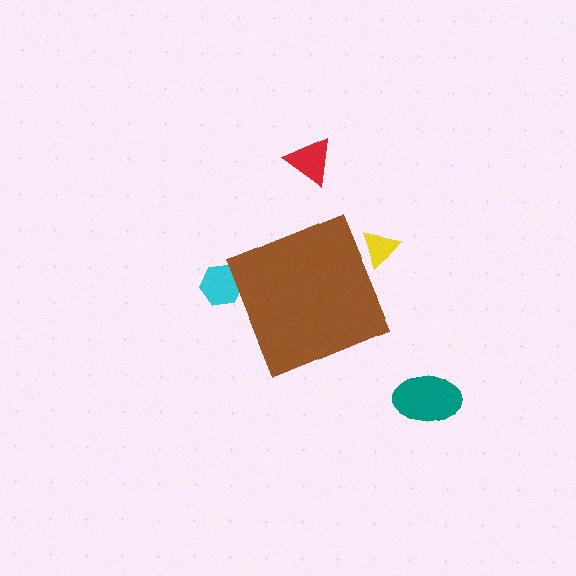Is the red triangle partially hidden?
No, the red triangle is fully visible.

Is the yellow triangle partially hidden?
Yes, the yellow triangle is partially hidden behind the brown diamond.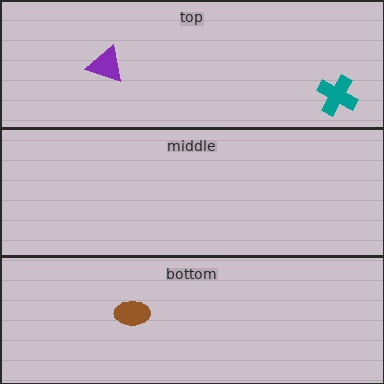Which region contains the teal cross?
The top region.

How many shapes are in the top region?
2.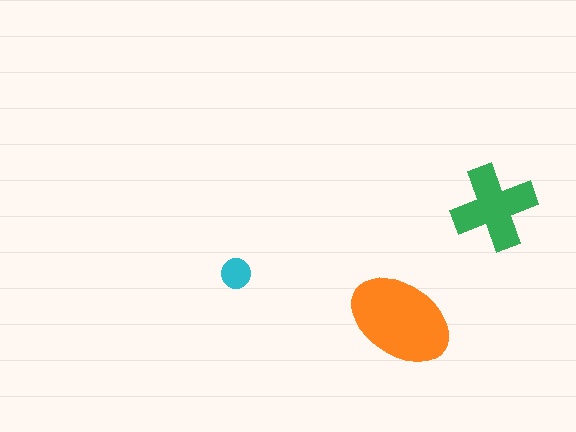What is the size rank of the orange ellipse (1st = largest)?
1st.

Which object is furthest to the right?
The green cross is rightmost.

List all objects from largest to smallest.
The orange ellipse, the green cross, the cyan circle.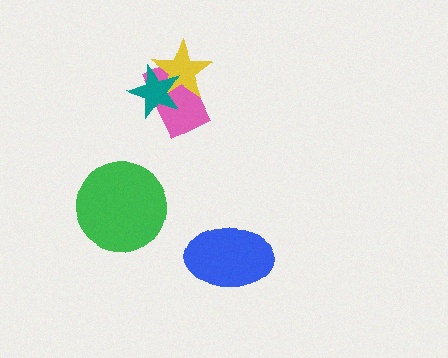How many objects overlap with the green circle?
0 objects overlap with the green circle.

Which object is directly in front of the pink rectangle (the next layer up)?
The yellow star is directly in front of the pink rectangle.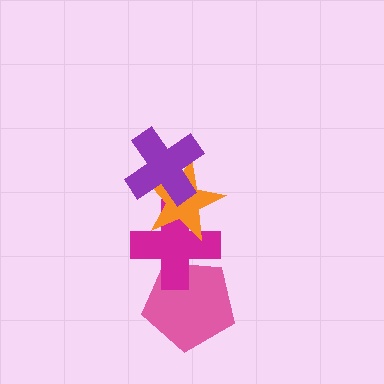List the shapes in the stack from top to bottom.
From top to bottom: the purple cross, the orange star, the magenta cross, the pink pentagon.